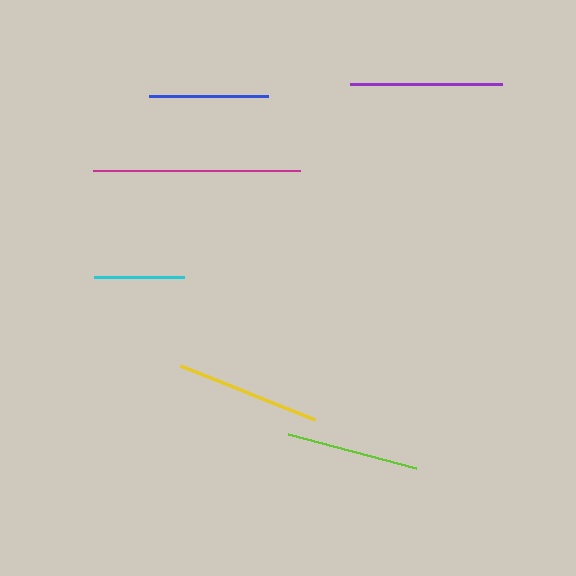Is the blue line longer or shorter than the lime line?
The lime line is longer than the blue line.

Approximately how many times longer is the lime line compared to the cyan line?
The lime line is approximately 1.5 times the length of the cyan line.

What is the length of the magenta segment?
The magenta segment is approximately 207 pixels long.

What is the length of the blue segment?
The blue segment is approximately 119 pixels long.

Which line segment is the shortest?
The cyan line is the shortest at approximately 90 pixels.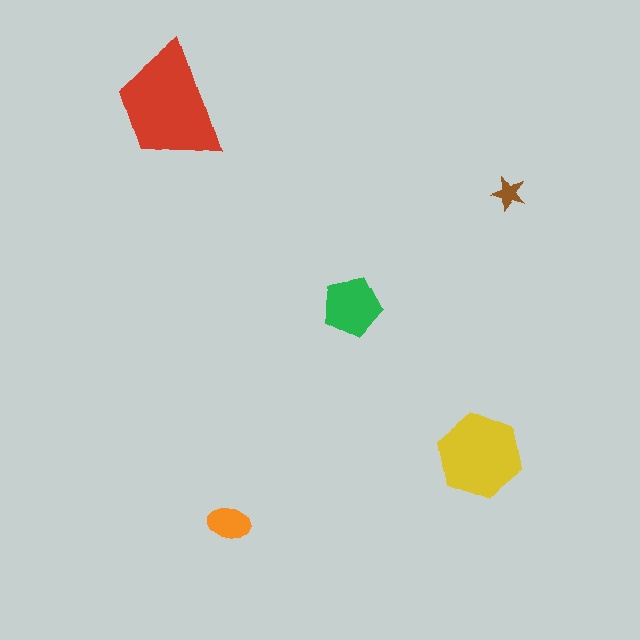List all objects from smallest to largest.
The brown star, the orange ellipse, the green pentagon, the yellow hexagon, the red trapezoid.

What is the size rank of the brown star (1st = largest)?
5th.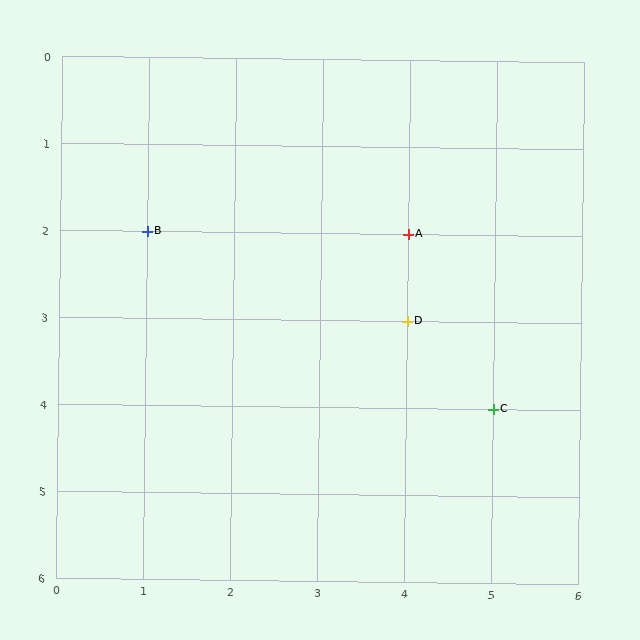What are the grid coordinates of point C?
Point C is at grid coordinates (5, 4).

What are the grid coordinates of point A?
Point A is at grid coordinates (4, 2).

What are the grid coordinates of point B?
Point B is at grid coordinates (1, 2).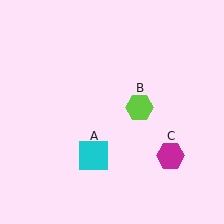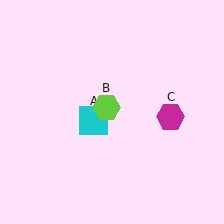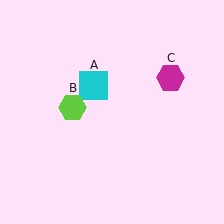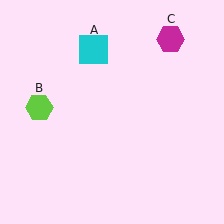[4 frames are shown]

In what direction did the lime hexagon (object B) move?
The lime hexagon (object B) moved left.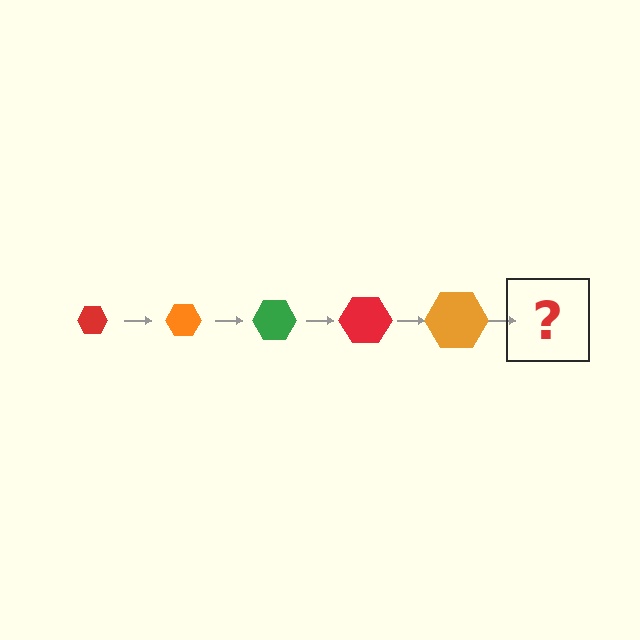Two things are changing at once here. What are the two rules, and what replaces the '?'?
The two rules are that the hexagon grows larger each step and the color cycles through red, orange, and green. The '?' should be a green hexagon, larger than the previous one.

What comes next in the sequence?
The next element should be a green hexagon, larger than the previous one.